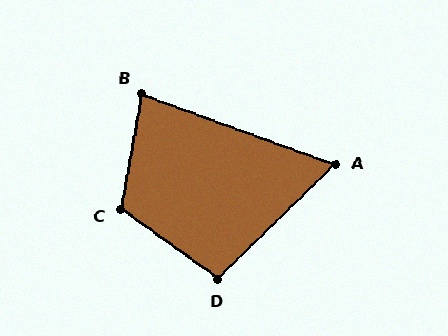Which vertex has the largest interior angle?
C, at approximately 116 degrees.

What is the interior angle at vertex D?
Approximately 100 degrees (obtuse).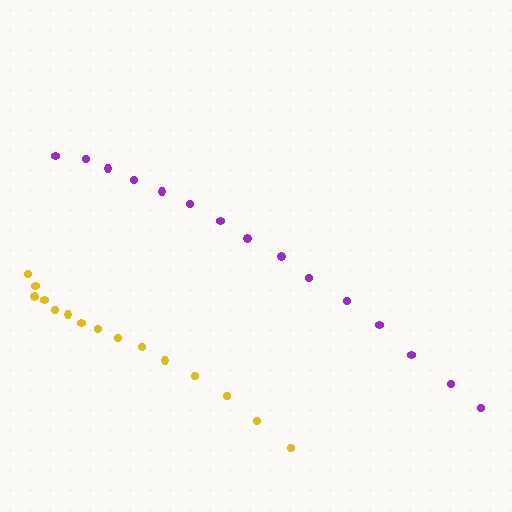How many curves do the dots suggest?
There are 2 distinct paths.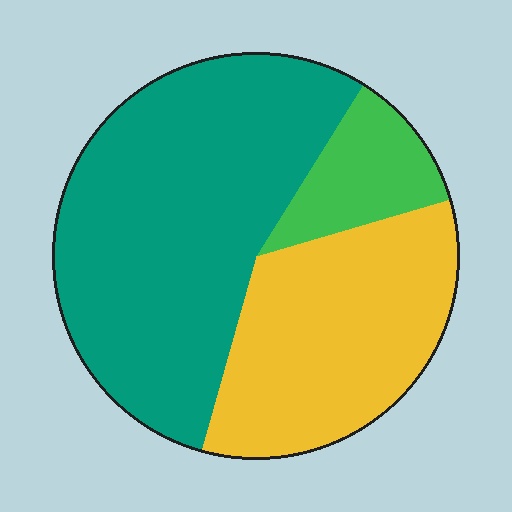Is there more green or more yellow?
Yellow.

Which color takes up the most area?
Teal, at roughly 55%.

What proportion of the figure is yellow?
Yellow takes up between a quarter and a half of the figure.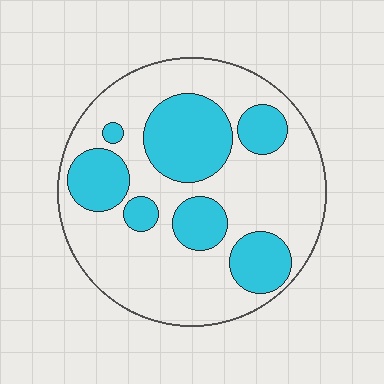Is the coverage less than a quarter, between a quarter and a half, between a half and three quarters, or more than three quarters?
Between a quarter and a half.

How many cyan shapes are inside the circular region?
7.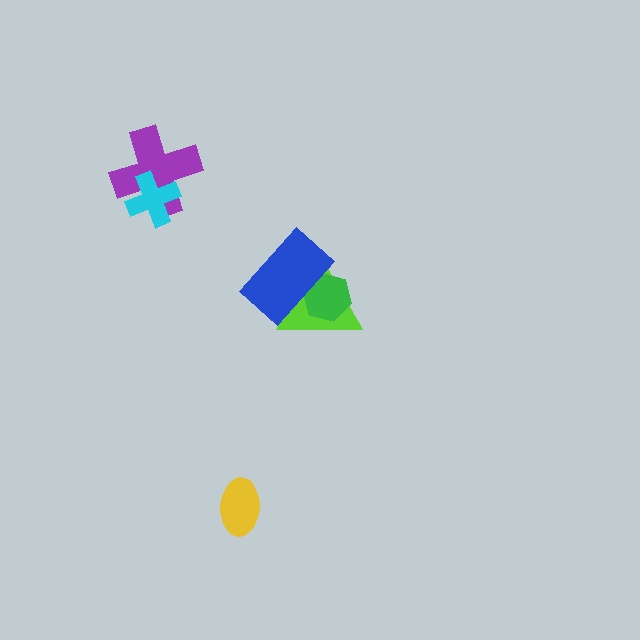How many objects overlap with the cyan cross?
1 object overlaps with the cyan cross.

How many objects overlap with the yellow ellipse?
0 objects overlap with the yellow ellipse.